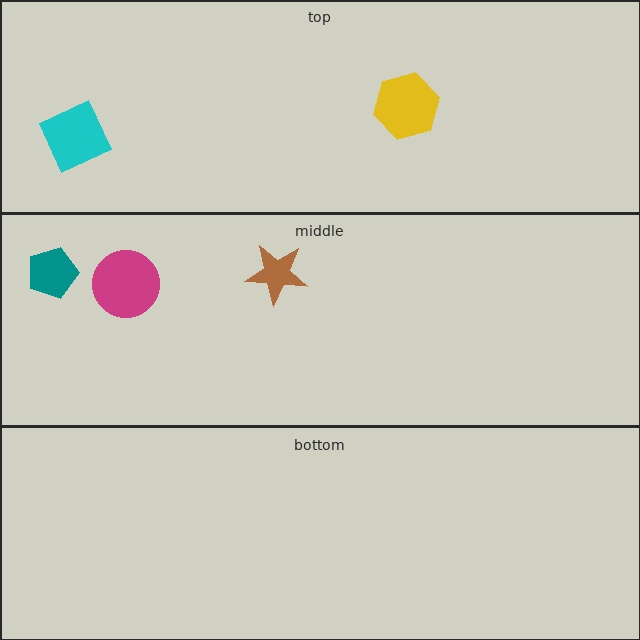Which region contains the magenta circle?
The middle region.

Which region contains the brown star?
The middle region.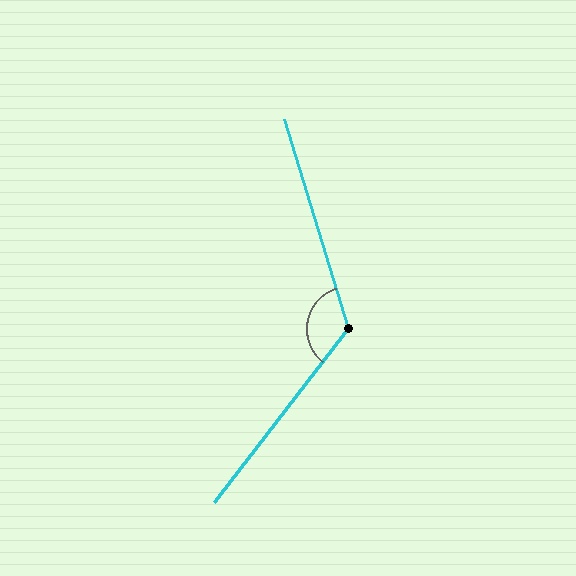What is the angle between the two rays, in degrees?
Approximately 125 degrees.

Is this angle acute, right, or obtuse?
It is obtuse.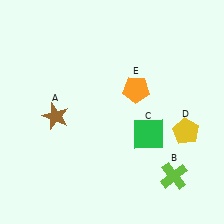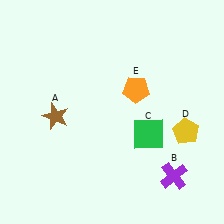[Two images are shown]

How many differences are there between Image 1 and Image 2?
There is 1 difference between the two images.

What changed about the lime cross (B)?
In Image 1, B is lime. In Image 2, it changed to purple.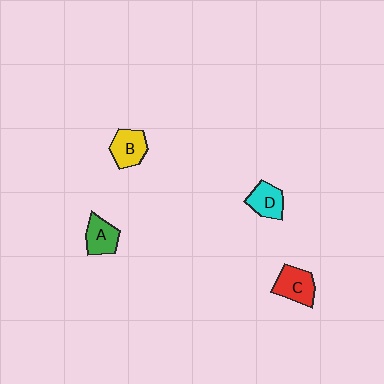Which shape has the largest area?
Shape C (red).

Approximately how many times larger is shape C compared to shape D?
Approximately 1.2 times.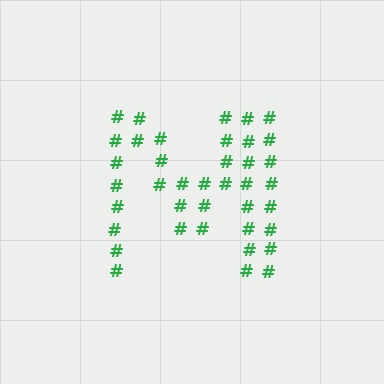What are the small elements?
The small elements are hash symbols.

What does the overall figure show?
The overall figure shows the letter M.